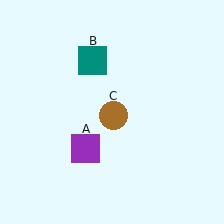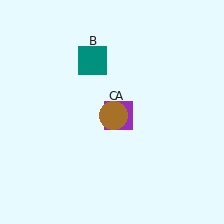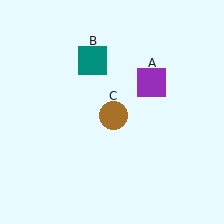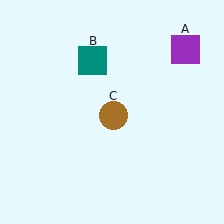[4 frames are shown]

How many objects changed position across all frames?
1 object changed position: purple square (object A).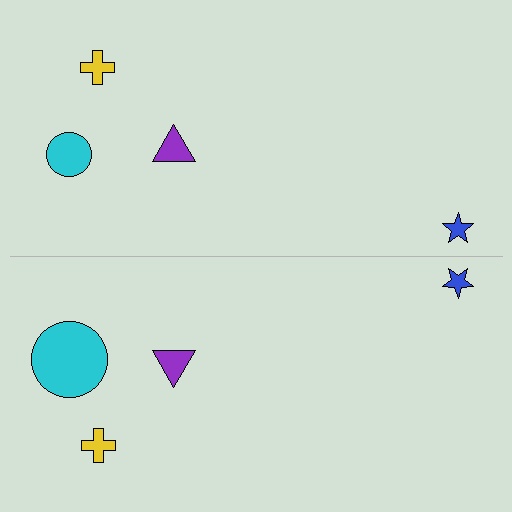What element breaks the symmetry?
The cyan circle on the bottom side has a different size than its mirror counterpart.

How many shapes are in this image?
There are 8 shapes in this image.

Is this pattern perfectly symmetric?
No, the pattern is not perfectly symmetric. The cyan circle on the bottom side has a different size than its mirror counterpart.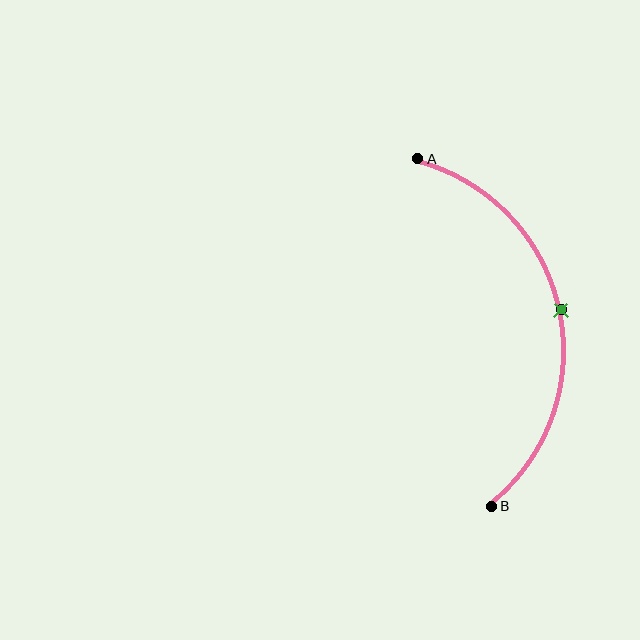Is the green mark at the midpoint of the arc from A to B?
Yes. The green mark lies on the arc at equal arc-length from both A and B — it is the arc midpoint.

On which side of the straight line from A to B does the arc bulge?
The arc bulges to the right of the straight line connecting A and B.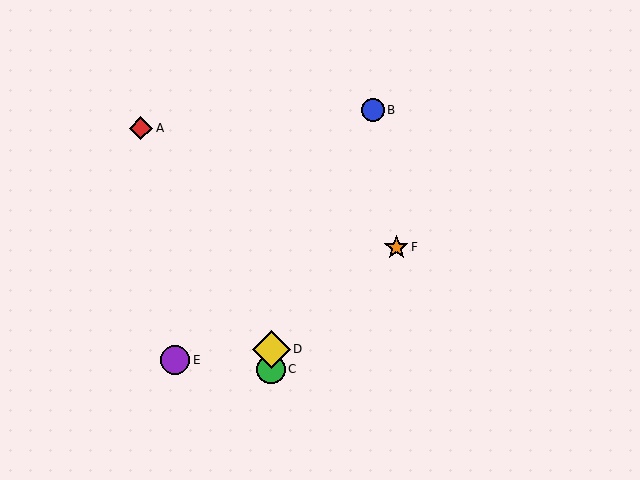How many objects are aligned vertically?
2 objects (C, D) are aligned vertically.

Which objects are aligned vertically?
Objects C, D are aligned vertically.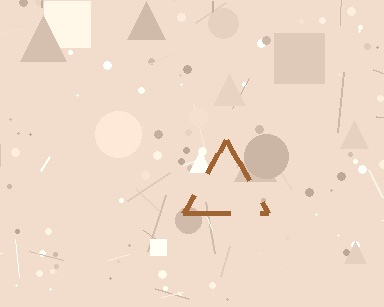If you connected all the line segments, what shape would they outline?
They would outline a triangle.